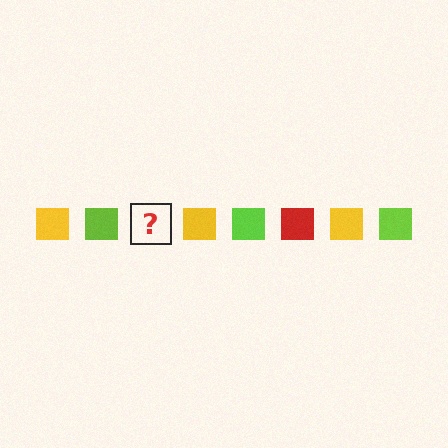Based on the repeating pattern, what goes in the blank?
The blank should be a red square.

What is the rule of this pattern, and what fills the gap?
The rule is that the pattern cycles through yellow, lime, red squares. The gap should be filled with a red square.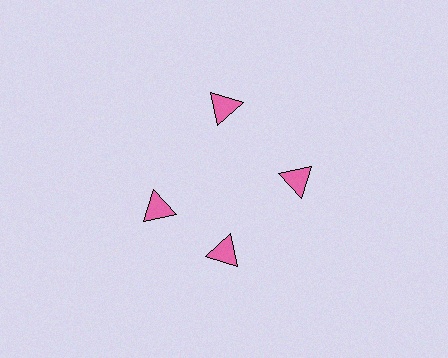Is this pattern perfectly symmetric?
No. The 4 pink triangles are arranged in a ring, but one element near the 9 o'clock position is rotated out of alignment along the ring, breaking the 4-fold rotational symmetry.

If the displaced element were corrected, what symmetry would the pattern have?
It would have 4-fold rotational symmetry — the pattern would map onto itself every 90 degrees.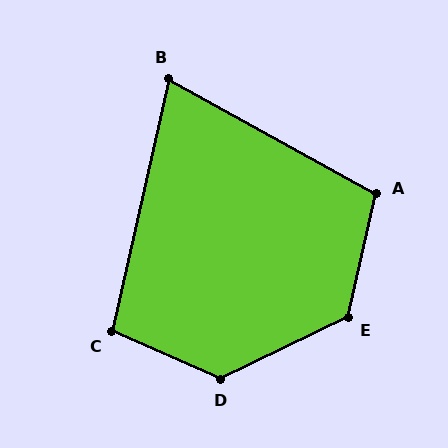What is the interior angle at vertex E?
Approximately 129 degrees (obtuse).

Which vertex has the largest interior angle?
D, at approximately 130 degrees.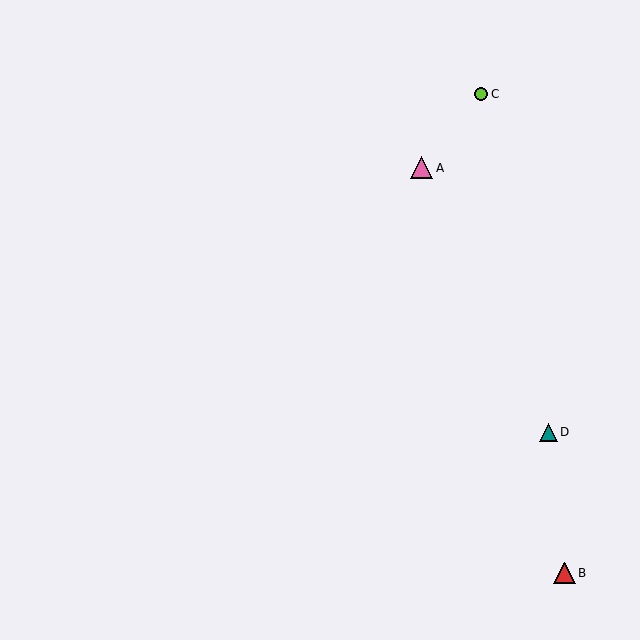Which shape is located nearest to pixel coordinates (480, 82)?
The lime circle (labeled C) at (481, 94) is nearest to that location.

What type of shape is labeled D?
Shape D is a teal triangle.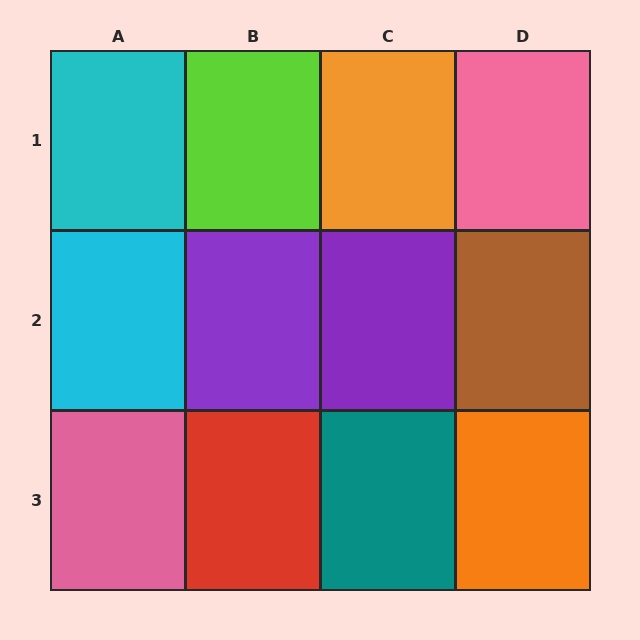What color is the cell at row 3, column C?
Teal.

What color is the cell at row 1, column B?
Lime.